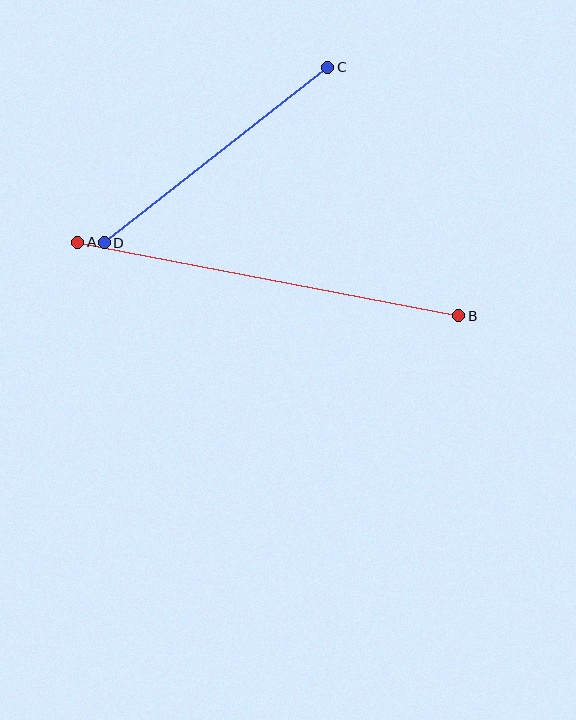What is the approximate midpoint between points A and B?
The midpoint is at approximately (268, 279) pixels.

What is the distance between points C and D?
The distance is approximately 284 pixels.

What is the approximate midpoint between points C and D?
The midpoint is at approximately (216, 155) pixels.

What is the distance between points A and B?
The distance is approximately 388 pixels.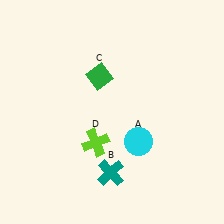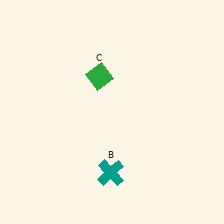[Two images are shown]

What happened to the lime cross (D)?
The lime cross (D) was removed in Image 2. It was in the bottom-left area of Image 1.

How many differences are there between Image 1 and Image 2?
There are 2 differences between the two images.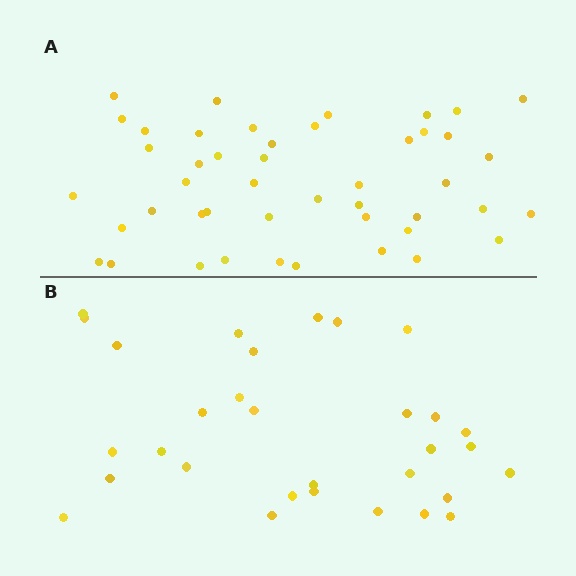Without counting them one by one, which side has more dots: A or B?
Region A (the top region) has more dots.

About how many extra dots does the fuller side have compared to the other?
Region A has approximately 15 more dots than region B.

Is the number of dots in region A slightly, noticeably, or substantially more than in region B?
Region A has substantially more. The ratio is roughly 1.5 to 1.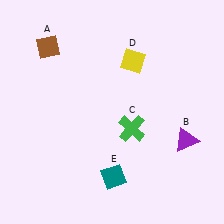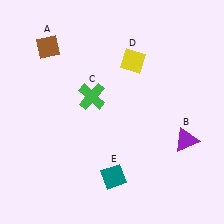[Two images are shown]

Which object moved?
The green cross (C) moved left.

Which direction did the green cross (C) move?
The green cross (C) moved left.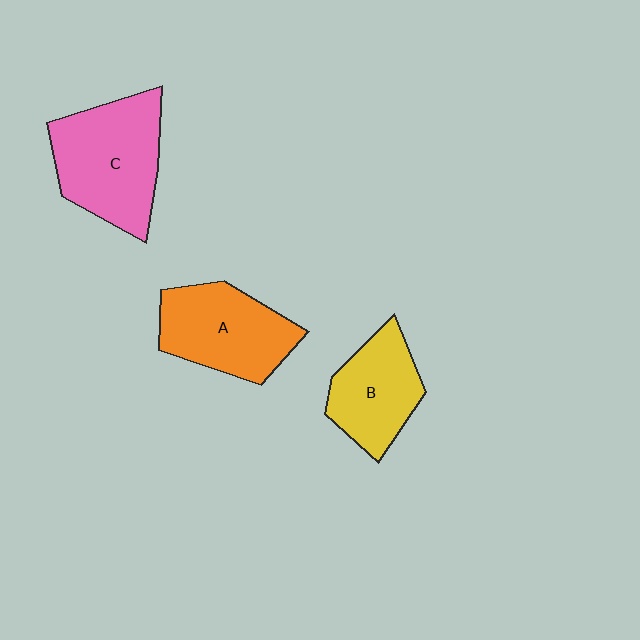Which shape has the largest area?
Shape C (pink).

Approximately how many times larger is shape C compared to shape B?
Approximately 1.4 times.